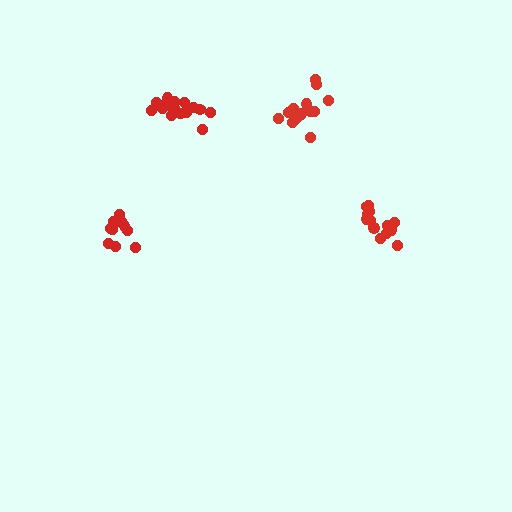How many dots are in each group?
Group 1: 13 dots, Group 2: 12 dots, Group 3: 14 dots, Group 4: 16 dots (55 total).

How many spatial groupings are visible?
There are 4 spatial groupings.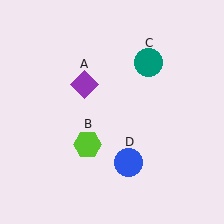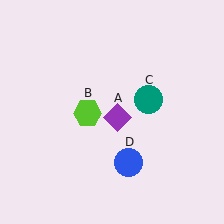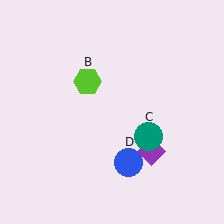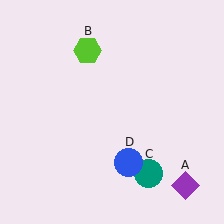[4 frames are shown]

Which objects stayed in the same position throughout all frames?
Blue circle (object D) remained stationary.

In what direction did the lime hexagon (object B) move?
The lime hexagon (object B) moved up.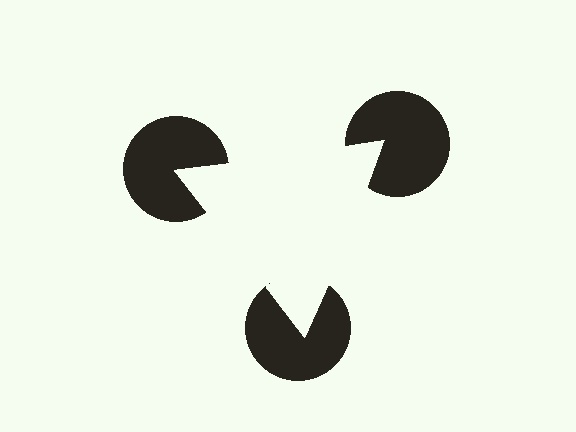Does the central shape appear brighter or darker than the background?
It typically appears slightly brighter than the background, even though no actual brightness change is drawn.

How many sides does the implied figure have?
3 sides.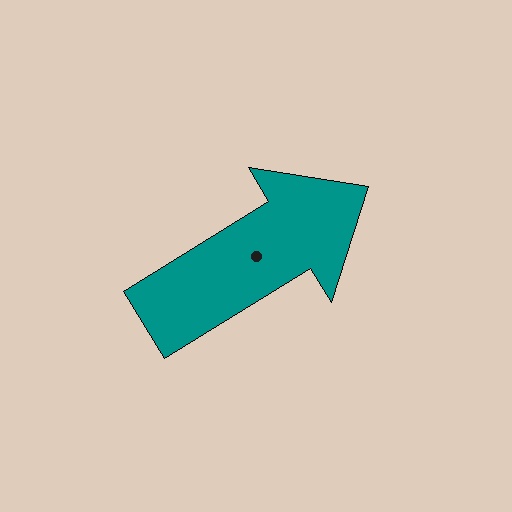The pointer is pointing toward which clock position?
Roughly 2 o'clock.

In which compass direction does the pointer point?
Northeast.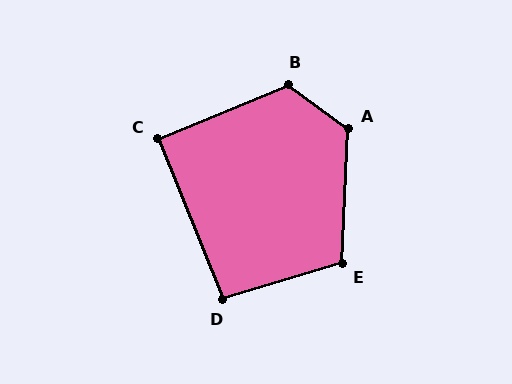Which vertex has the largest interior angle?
A, at approximately 124 degrees.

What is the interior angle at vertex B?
Approximately 121 degrees (obtuse).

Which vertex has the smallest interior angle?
C, at approximately 90 degrees.